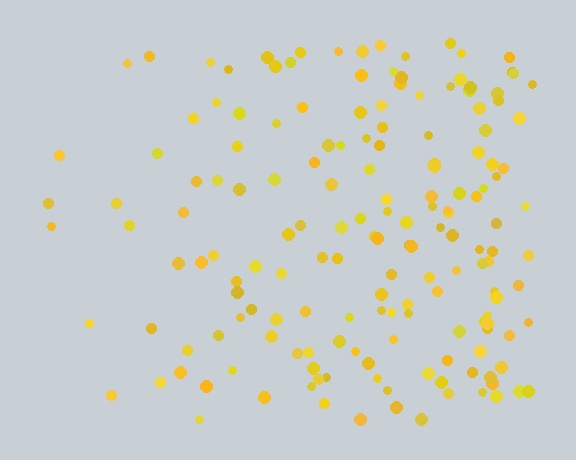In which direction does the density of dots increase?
From left to right, with the right side densest.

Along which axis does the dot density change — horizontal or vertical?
Horizontal.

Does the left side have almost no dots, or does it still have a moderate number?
Still a moderate number, just noticeably fewer than the right.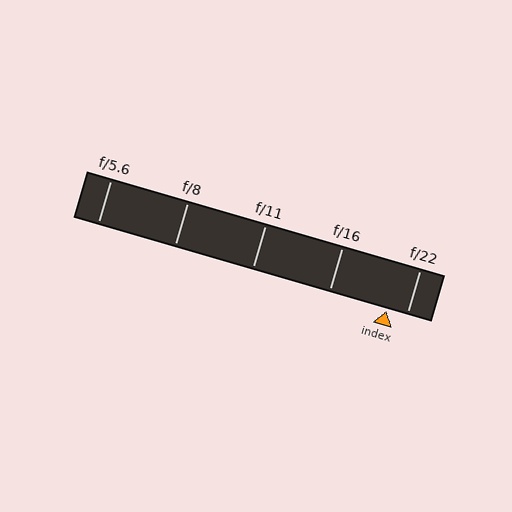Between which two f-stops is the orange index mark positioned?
The index mark is between f/16 and f/22.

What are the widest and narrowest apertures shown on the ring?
The widest aperture shown is f/5.6 and the narrowest is f/22.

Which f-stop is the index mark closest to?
The index mark is closest to f/22.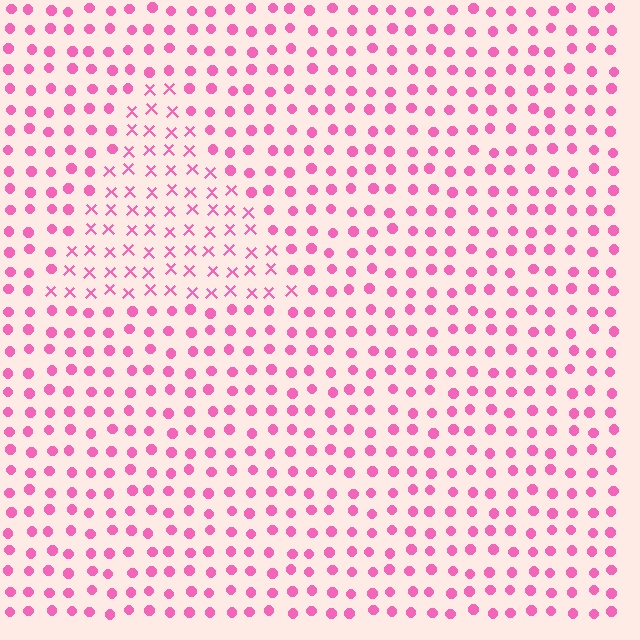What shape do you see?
I see a triangle.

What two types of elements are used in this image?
The image uses X marks inside the triangle region and circles outside it.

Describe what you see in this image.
The image is filled with small pink elements arranged in a uniform grid. A triangle-shaped region contains X marks, while the surrounding area contains circles. The boundary is defined purely by the change in element shape.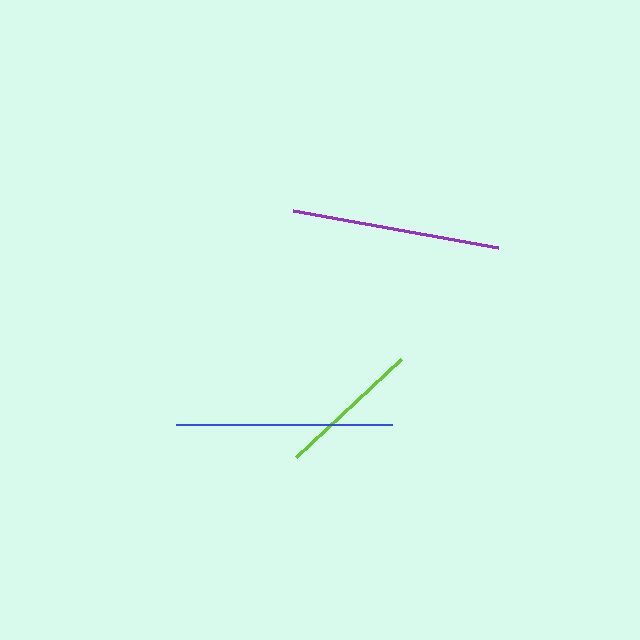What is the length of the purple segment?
The purple segment is approximately 209 pixels long.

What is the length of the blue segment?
The blue segment is approximately 215 pixels long.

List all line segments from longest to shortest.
From longest to shortest: blue, purple, lime.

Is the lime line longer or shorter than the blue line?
The blue line is longer than the lime line.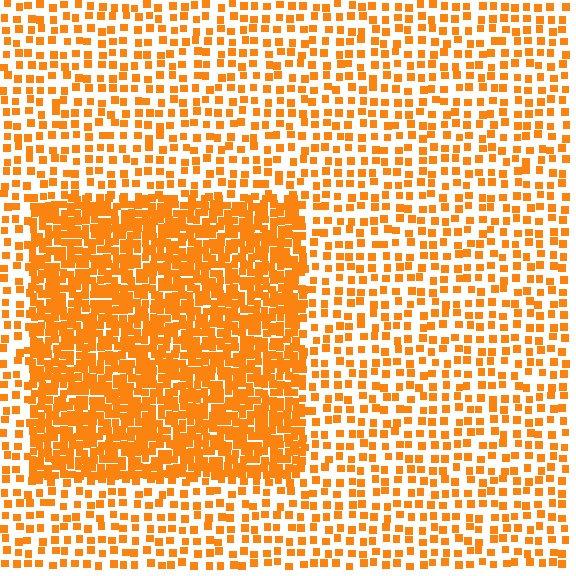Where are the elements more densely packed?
The elements are more densely packed inside the rectangle boundary.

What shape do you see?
I see a rectangle.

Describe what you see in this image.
The image contains small orange elements arranged at two different densities. A rectangle-shaped region is visible where the elements are more densely packed than the surrounding area.